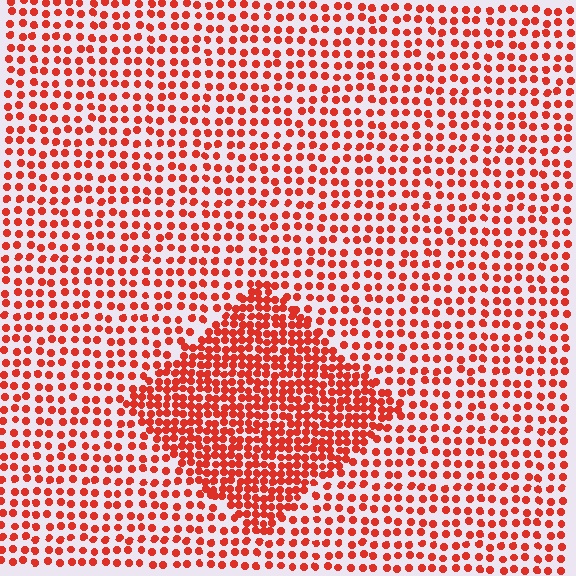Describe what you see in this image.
The image contains small red elements arranged at two different densities. A diamond-shaped region is visible where the elements are more densely packed than the surrounding area.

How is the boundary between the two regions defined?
The boundary is defined by a change in element density (approximately 2.0x ratio). All elements are the same color, size, and shape.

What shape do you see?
I see a diamond.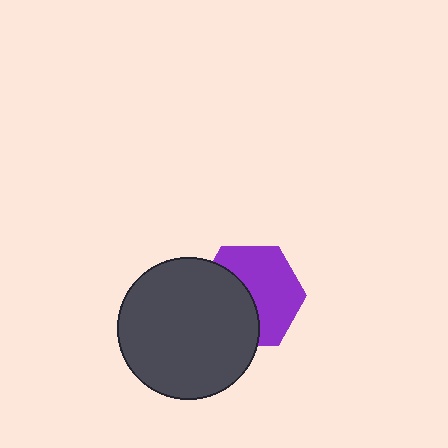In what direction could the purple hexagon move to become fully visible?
The purple hexagon could move right. That would shift it out from behind the dark gray circle entirely.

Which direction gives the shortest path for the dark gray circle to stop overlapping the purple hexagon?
Moving left gives the shortest separation.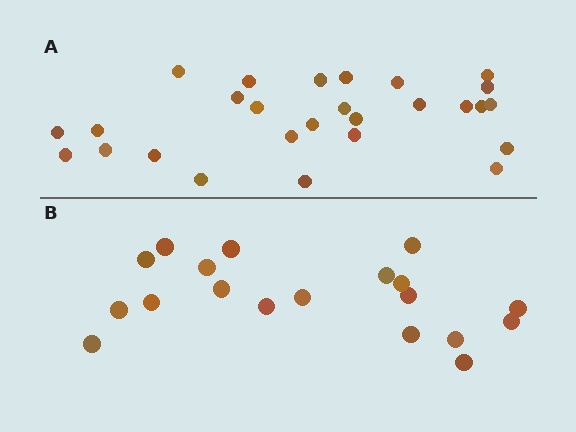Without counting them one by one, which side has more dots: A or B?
Region A (the top region) has more dots.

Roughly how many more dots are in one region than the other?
Region A has roughly 8 or so more dots than region B.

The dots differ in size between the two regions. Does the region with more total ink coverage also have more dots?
No. Region B has more total ink coverage because its dots are larger, but region A actually contains more individual dots. Total area can be misleading — the number of items is what matters here.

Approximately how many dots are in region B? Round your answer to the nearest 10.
About 20 dots. (The exact count is 19, which rounds to 20.)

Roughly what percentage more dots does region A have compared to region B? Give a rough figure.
About 40% more.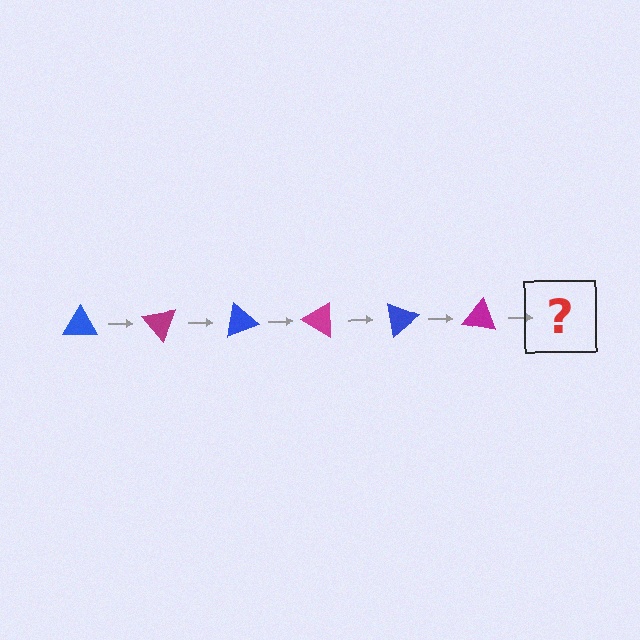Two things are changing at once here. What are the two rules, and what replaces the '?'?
The two rules are that it rotates 50 degrees each step and the color cycles through blue and magenta. The '?' should be a blue triangle, rotated 300 degrees from the start.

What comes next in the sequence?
The next element should be a blue triangle, rotated 300 degrees from the start.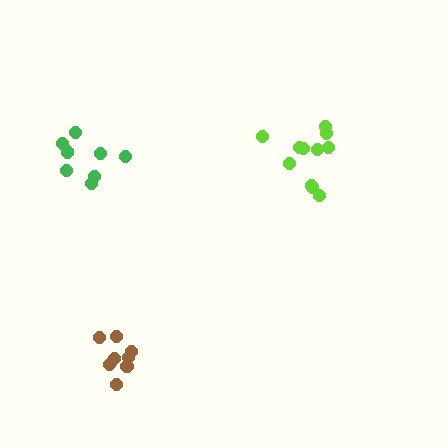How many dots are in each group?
Group 1: 8 dots, Group 2: 11 dots, Group 3: 8 dots (27 total).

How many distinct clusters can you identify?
There are 3 distinct clusters.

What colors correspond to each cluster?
The clusters are colored: green, lime, brown.